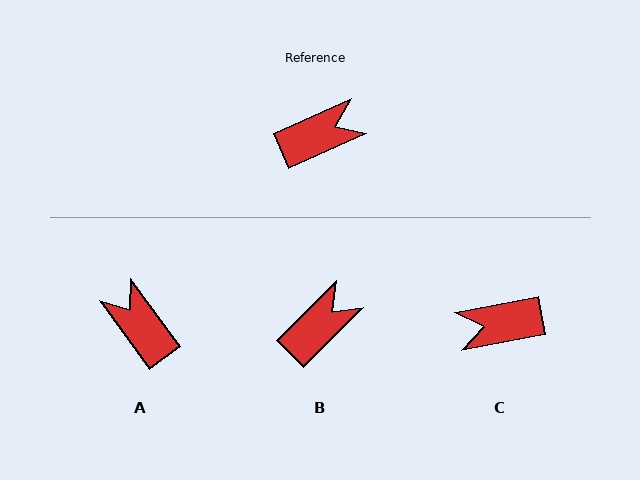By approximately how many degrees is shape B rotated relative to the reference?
Approximately 21 degrees counter-clockwise.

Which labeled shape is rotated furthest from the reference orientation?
C, about 167 degrees away.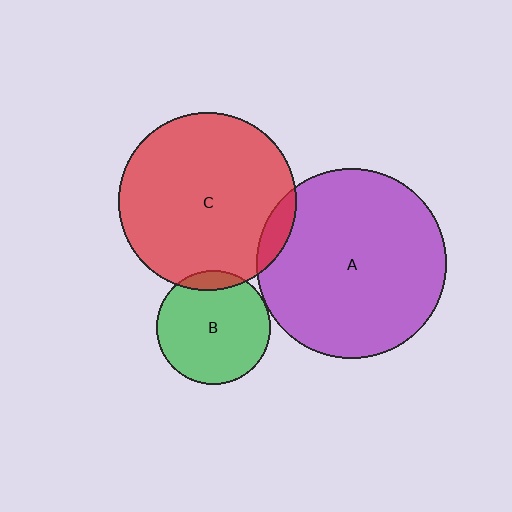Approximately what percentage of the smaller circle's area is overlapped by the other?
Approximately 5%.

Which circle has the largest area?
Circle A (purple).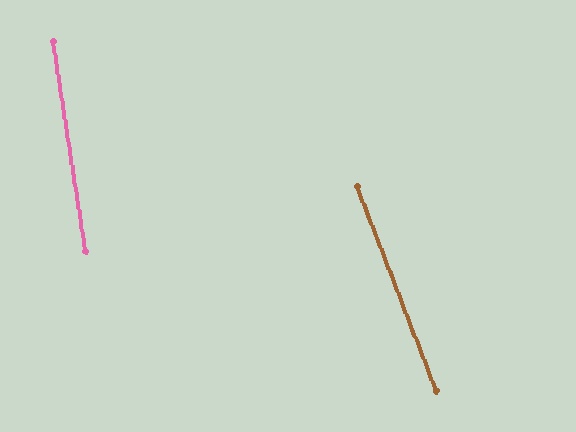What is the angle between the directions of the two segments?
Approximately 12 degrees.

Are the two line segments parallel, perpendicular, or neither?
Neither parallel nor perpendicular — they differ by about 12°.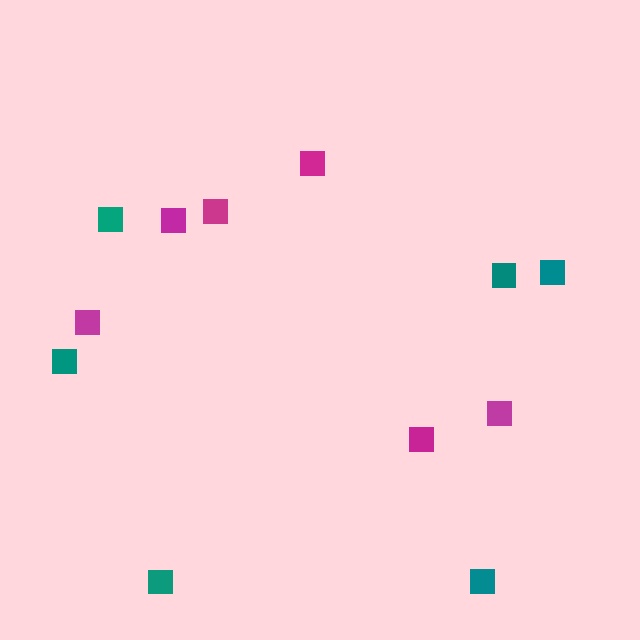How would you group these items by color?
There are 2 groups: one group of magenta squares (6) and one group of teal squares (6).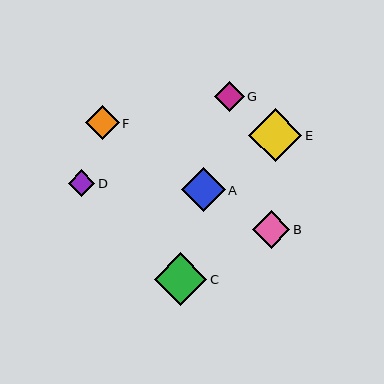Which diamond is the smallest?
Diamond D is the smallest with a size of approximately 27 pixels.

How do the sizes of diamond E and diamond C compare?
Diamond E and diamond C are approximately the same size.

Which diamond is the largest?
Diamond E is the largest with a size of approximately 53 pixels.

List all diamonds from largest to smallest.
From largest to smallest: E, C, A, B, F, G, D.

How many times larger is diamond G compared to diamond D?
Diamond G is approximately 1.1 times the size of diamond D.